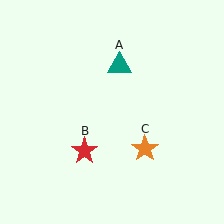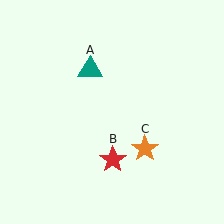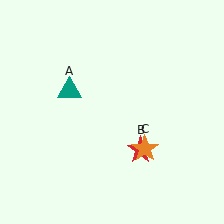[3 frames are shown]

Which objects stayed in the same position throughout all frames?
Orange star (object C) remained stationary.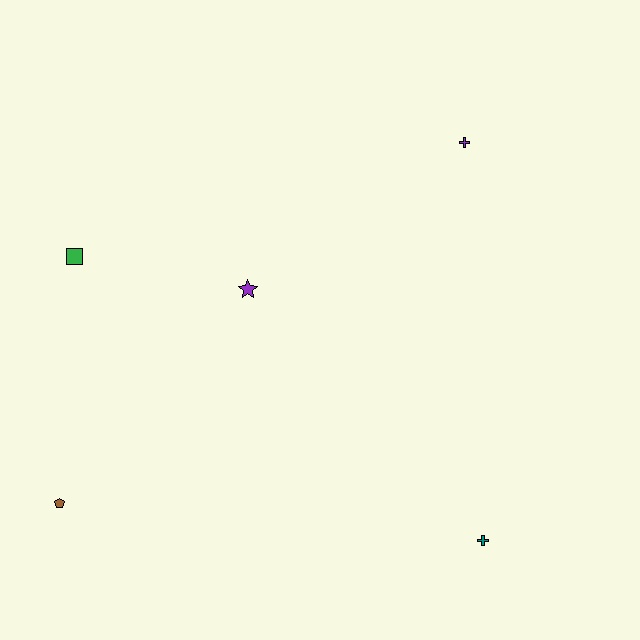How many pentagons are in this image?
There is 1 pentagon.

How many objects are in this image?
There are 5 objects.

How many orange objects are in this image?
There are no orange objects.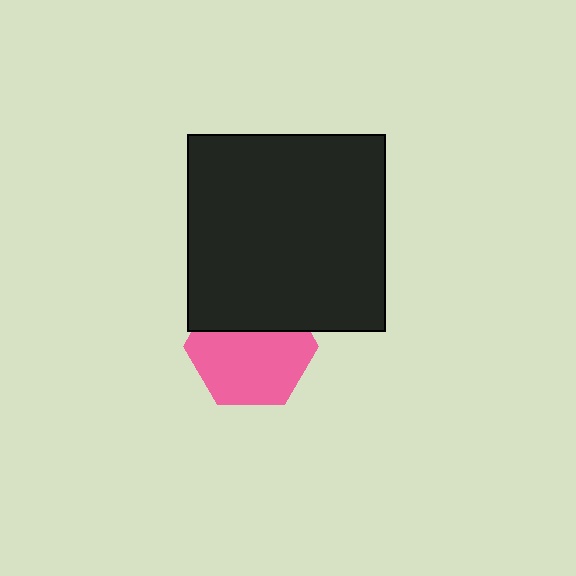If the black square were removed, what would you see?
You would see the complete pink hexagon.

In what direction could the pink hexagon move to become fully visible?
The pink hexagon could move down. That would shift it out from behind the black square entirely.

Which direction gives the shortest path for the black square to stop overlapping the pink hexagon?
Moving up gives the shortest separation.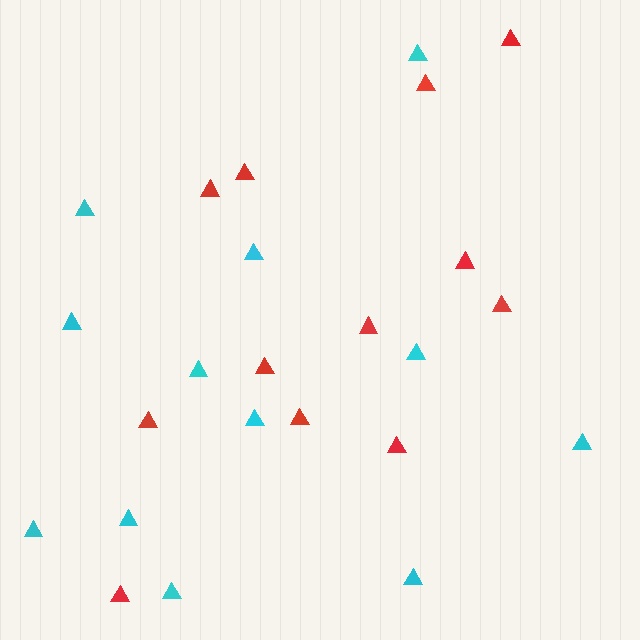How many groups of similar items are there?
There are 2 groups: one group of cyan triangles (12) and one group of red triangles (12).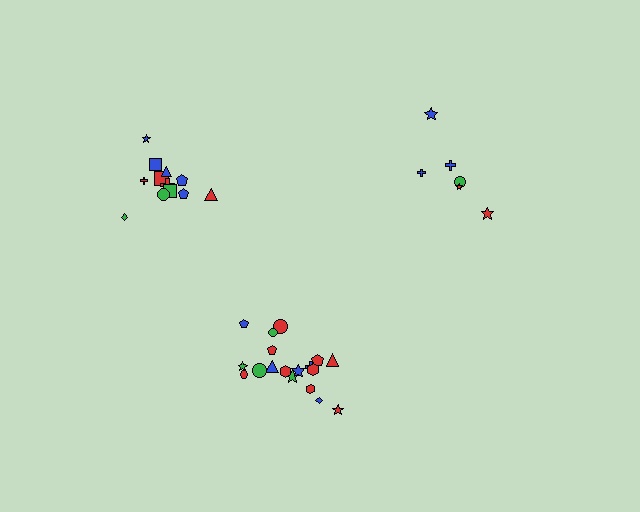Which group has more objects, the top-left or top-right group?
The top-left group.